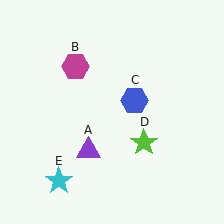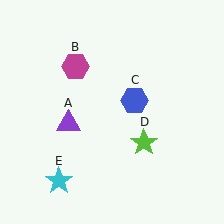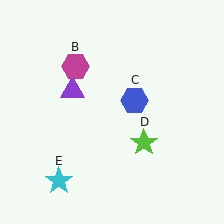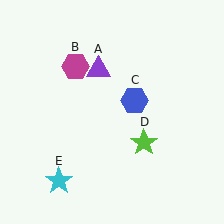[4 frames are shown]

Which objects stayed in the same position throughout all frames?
Magenta hexagon (object B) and blue hexagon (object C) and lime star (object D) and cyan star (object E) remained stationary.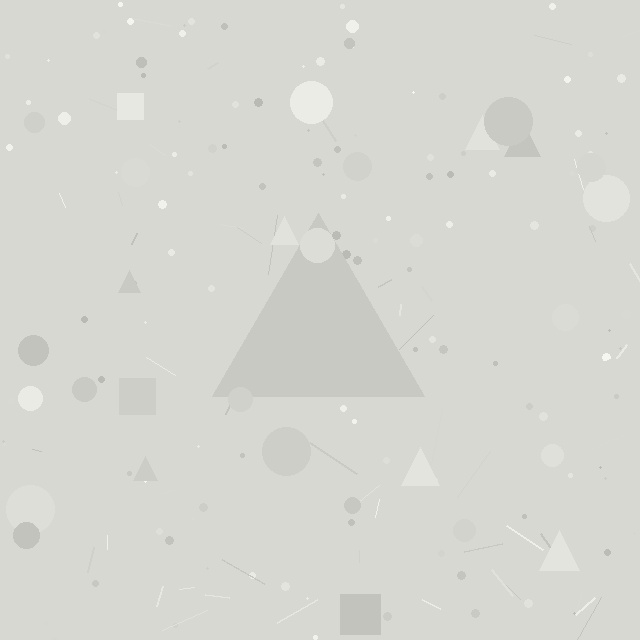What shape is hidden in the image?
A triangle is hidden in the image.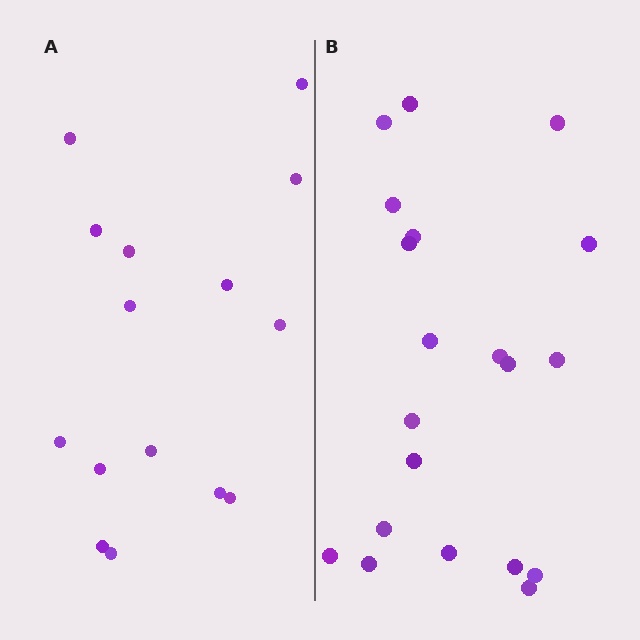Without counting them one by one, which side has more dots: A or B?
Region B (the right region) has more dots.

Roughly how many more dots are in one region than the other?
Region B has about 5 more dots than region A.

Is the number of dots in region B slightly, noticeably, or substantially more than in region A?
Region B has noticeably more, but not dramatically so. The ratio is roughly 1.3 to 1.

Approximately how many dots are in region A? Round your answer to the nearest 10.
About 20 dots. (The exact count is 15, which rounds to 20.)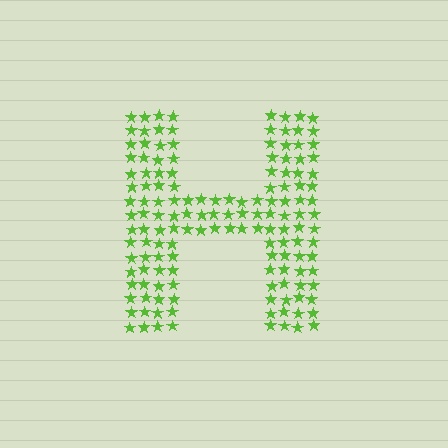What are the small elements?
The small elements are stars.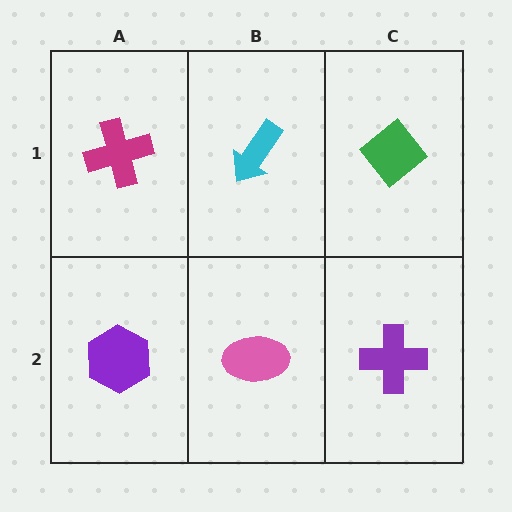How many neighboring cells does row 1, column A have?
2.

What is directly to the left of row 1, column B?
A magenta cross.